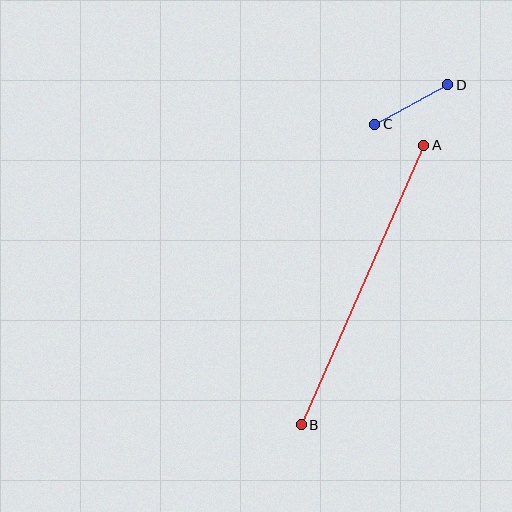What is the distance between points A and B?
The distance is approximately 305 pixels.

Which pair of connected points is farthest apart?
Points A and B are farthest apart.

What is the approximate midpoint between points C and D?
The midpoint is at approximately (411, 104) pixels.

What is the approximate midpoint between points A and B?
The midpoint is at approximately (362, 285) pixels.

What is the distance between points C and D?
The distance is approximately 83 pixels.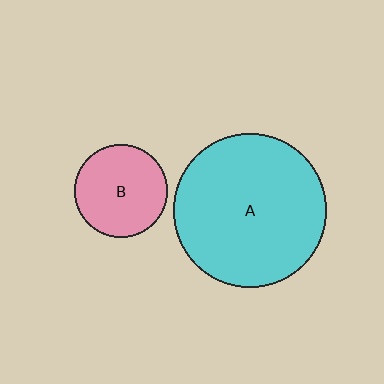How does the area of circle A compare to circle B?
Approximately 2.7 times.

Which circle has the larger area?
Circle A (cyan).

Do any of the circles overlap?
No, none of the circles overlap.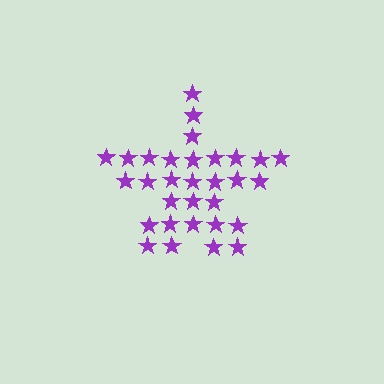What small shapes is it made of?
It is made of small stars.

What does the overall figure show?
The overall figure shows a star.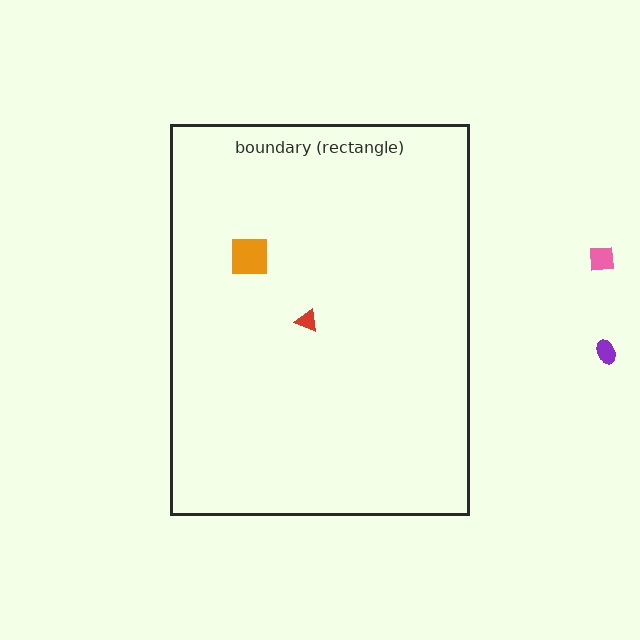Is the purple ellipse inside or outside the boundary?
Outside.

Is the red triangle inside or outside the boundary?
Inside.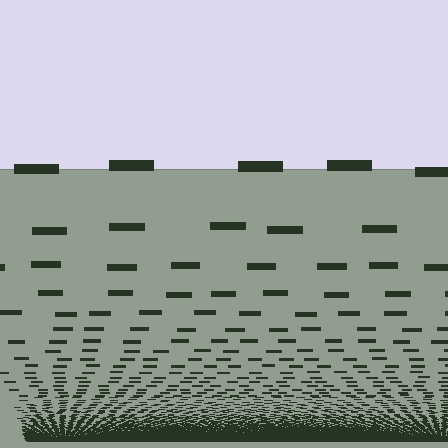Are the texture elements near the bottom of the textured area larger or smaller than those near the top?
Smaller. The gradient is inverted — elements near the bottom are smaller and denser.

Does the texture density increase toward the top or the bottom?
Density increases toward the bottom.